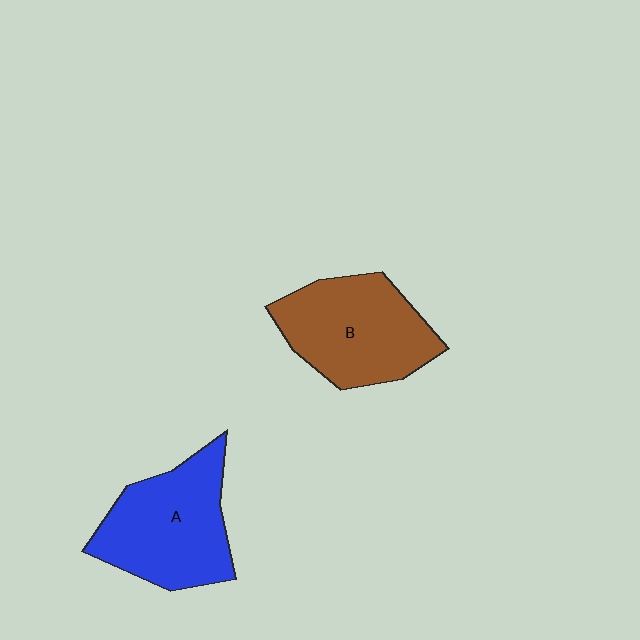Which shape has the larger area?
Shape A (blue).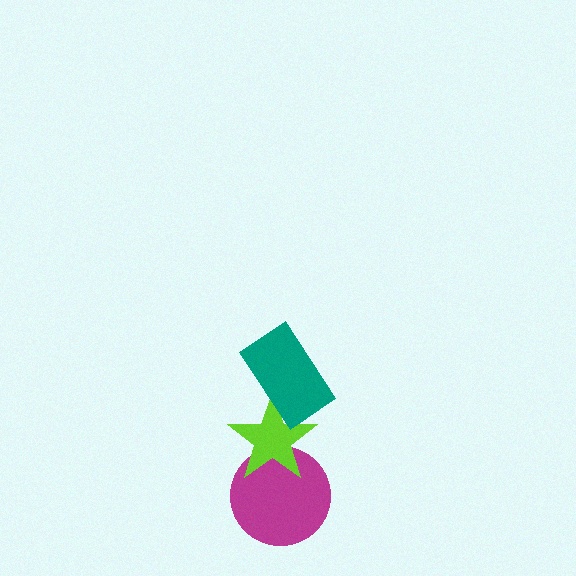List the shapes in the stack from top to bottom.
From top to bottom: the teal rectangle, the lime star, the magenta circle.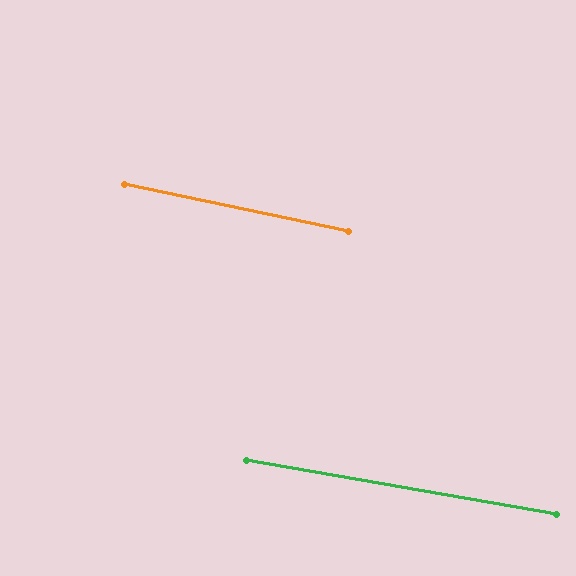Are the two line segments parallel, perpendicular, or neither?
Parallel — their directions differ by only 1.9°.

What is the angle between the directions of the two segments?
Approximately 2 degrees.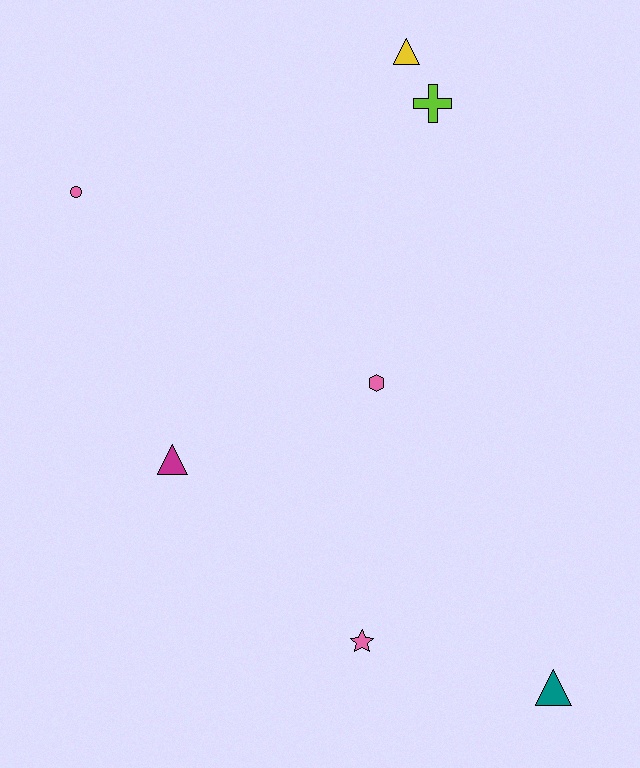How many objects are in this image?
There are 7 objects.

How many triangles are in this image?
There are 3 triangles.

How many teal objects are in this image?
There is 1 teal object.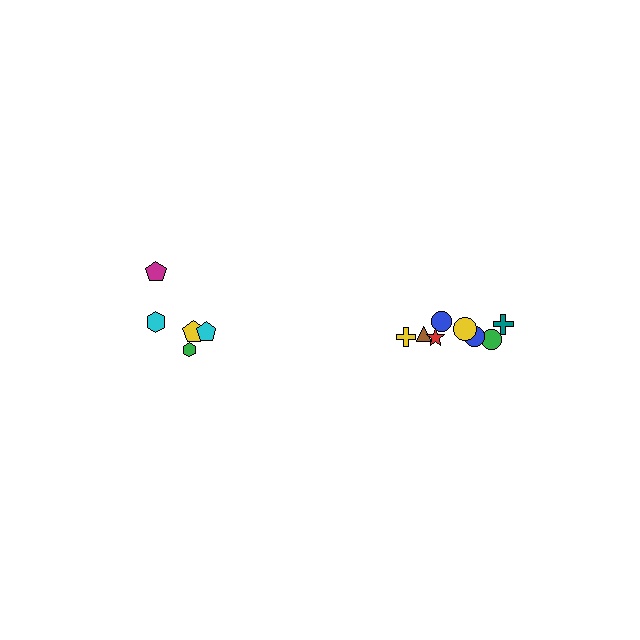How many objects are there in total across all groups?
There are 13 objects.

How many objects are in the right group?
There are 8 objects.